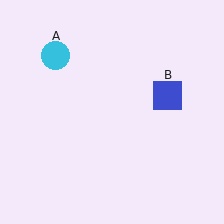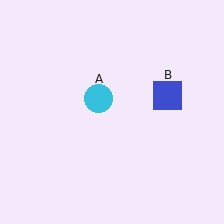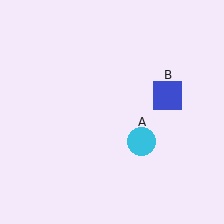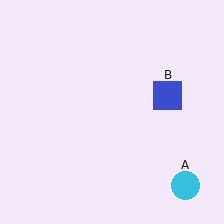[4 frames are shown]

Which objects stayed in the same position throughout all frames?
Blue square (object B) remained stationary.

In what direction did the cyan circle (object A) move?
The cyan circle (object A) moved down and to the right.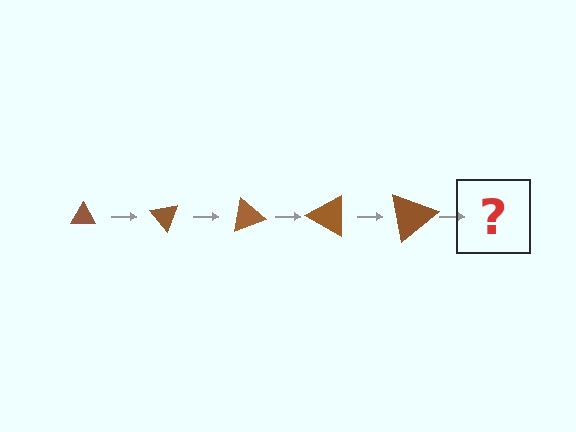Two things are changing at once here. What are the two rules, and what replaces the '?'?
The two rules are that the triangle grows larger each step and it rotates 50 degrees each step. The '?' should be a triangle, larger than the previous one and rotated 250 degrees from the start.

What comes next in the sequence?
The next element should be a triangle, larger than the previous one and rotated 250 degrees from the start.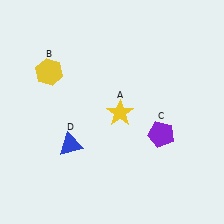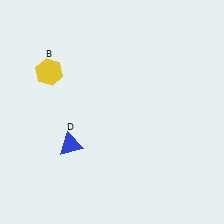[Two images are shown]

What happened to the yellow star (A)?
The yellow star (A) was removed in Image 2. It was in the bottom-right area of Image 1.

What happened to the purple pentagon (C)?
The purple pentagon (C) was removed in Image 2. It was in the bottom-right area of Image 1.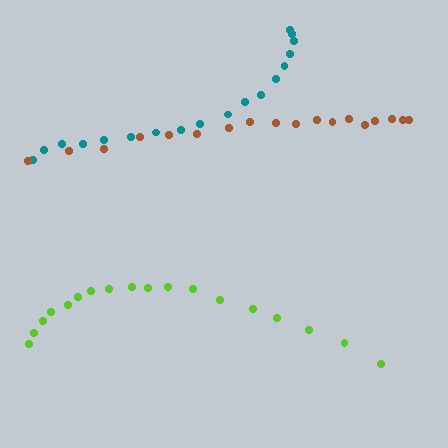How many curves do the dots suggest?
There are 3 distinct paths.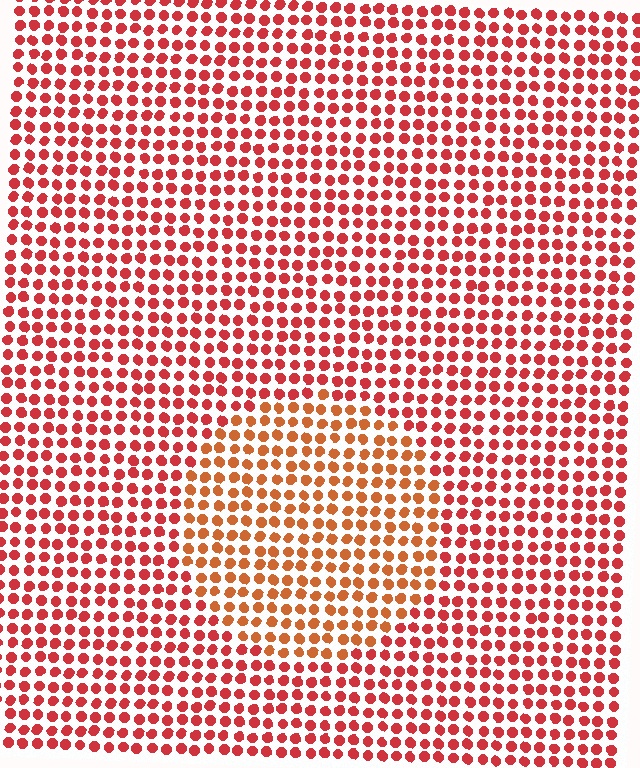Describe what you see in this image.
The image is filled with small red elements in a uniform arrangement. A circle-shaped region is visible where the elements are tinted to a slightly different hue, forming a subtle color boundary.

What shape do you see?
I see a circle.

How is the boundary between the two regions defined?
The boundary is defined purely by a slight shift in hue (about 25 degrees). Spacing, size, and orientation are identical on both sides.